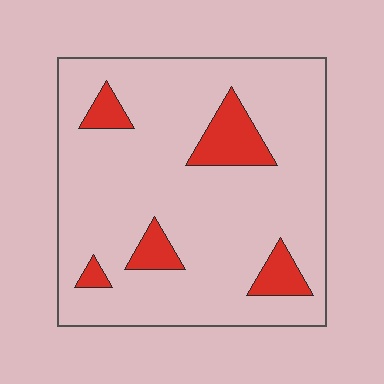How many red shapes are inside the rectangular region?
5.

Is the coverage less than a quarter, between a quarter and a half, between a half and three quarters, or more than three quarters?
Less than a quarter.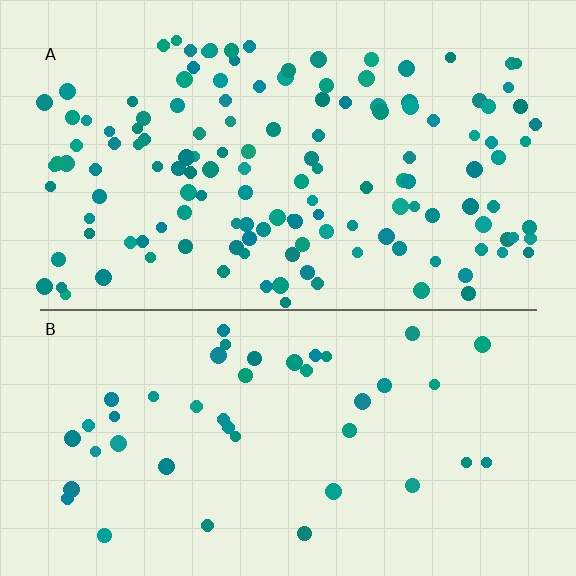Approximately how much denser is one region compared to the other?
Approximately 3.2× — region A over region B.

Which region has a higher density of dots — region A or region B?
A (the top).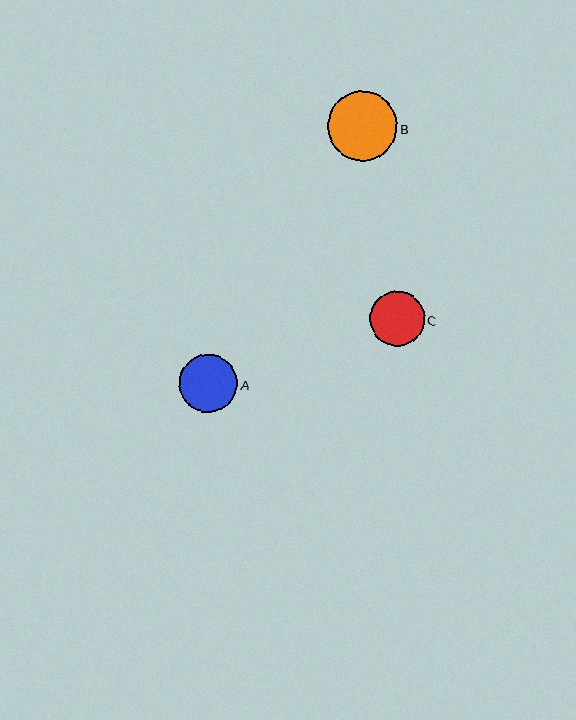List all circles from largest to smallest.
From largest to smallest: B, A, C.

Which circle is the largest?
Circle B is the largest with a size of approximately 70 pixels.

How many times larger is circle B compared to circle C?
Circle B is approximately 1.3 times the size of circle C.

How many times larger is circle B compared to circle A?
Circle B is approximately 1.2 times the size of circle A.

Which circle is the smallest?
Circle C is the smallest with a size of approximately 55 pixels.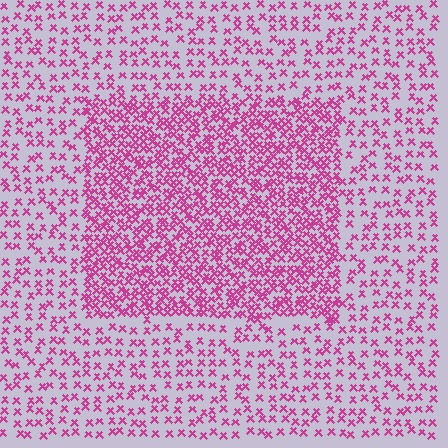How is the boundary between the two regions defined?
The boundary is defined by a change in element density (approximately 2.2x ratio). All elements are the same color, size, and shape.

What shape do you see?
I see a rectangle.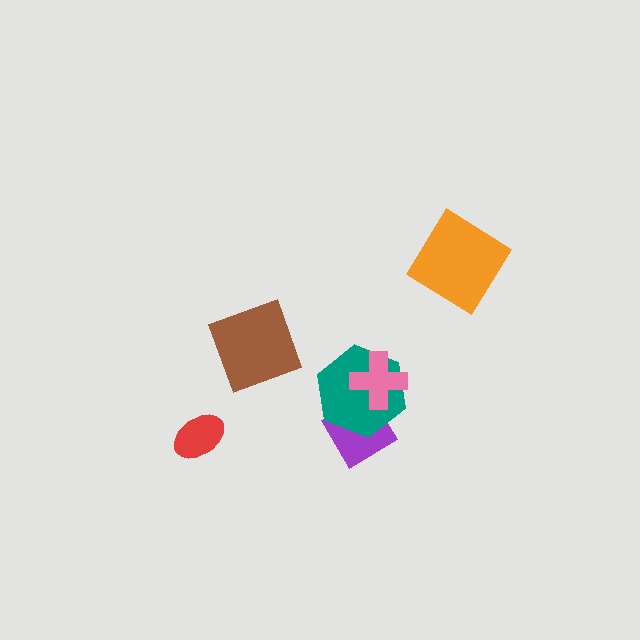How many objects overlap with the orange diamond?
0 objects overlap with the orange diamond.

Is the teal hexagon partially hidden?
Yes, it is partially covered by another shape.